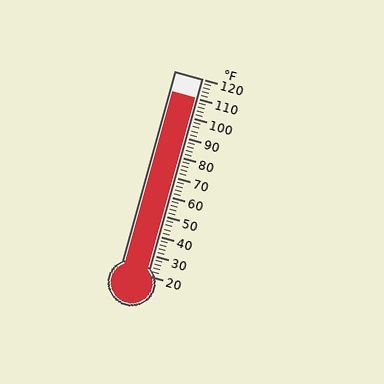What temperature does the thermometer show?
The thermometer shows approximately 110°F.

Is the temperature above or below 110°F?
The temperature is at 110°F.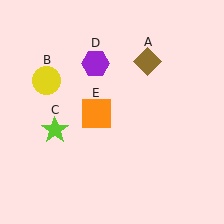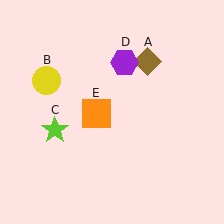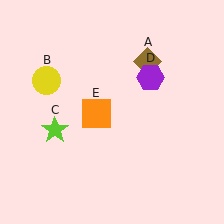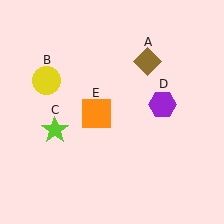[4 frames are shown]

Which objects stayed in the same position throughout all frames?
Brown diamond (object A) and yellow circle (object B) and lime star (object C) and orange square (object E) remained stationary.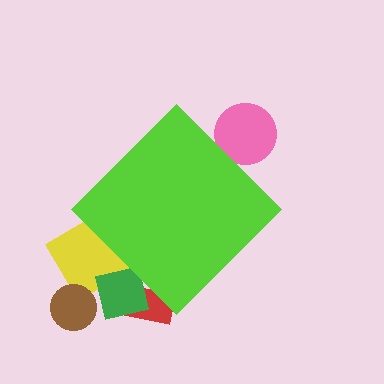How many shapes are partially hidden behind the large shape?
4 shapes are partially hidden.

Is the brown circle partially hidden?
No, the brown circle is fully visible.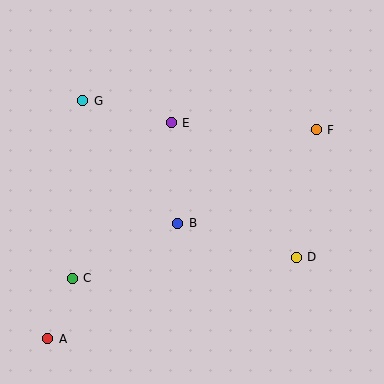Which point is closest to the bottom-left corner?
Point A is closest to the bottom-left corner.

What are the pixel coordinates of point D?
Point D is at (296, 257).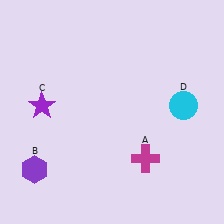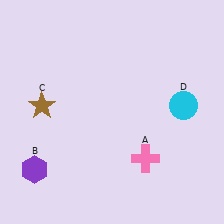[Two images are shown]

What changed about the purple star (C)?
In Image 1, C is purple. In Image 2, it changed to brown.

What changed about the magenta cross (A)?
In Image 1, A is magenta. In Image 2, it changed to pink.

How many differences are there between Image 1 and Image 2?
There are 2 differences between the two images.